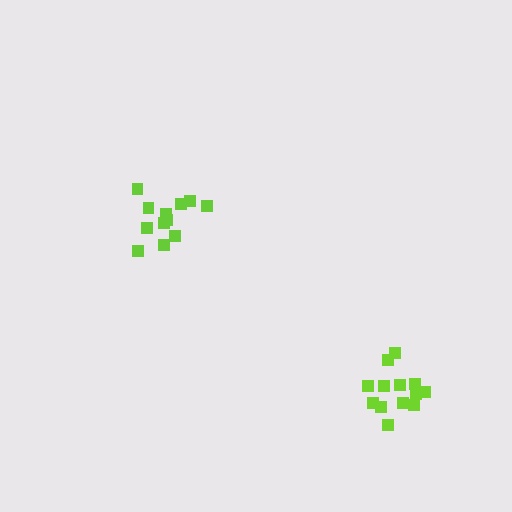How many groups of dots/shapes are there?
There are 2 groups.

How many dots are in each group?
Group 1: 12 dots, Group 2: 13 dots (25 total).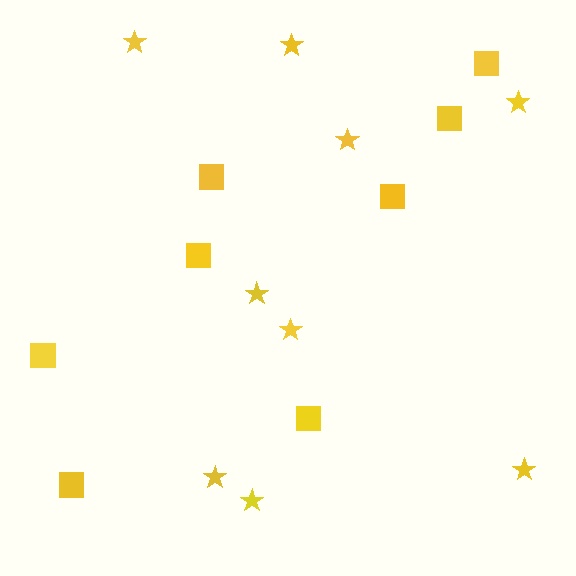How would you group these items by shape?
There are 2 groups: one group of squares (8) and one group of stars (9).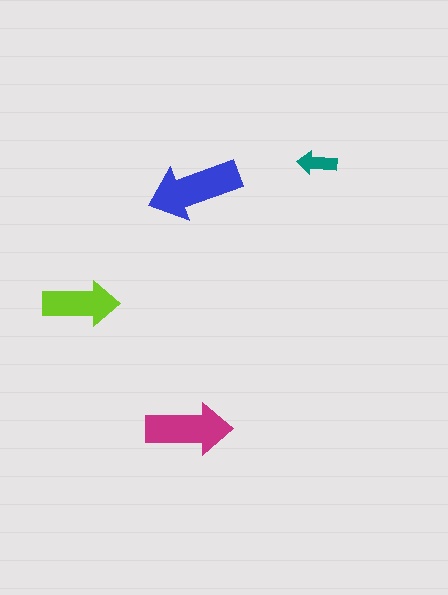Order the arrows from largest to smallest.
the blue one, the magenta one, the lime one, the teal one.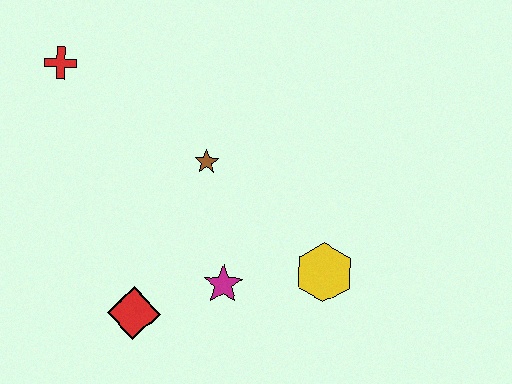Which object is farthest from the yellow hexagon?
The red cross is farthest from the yellow hexagon.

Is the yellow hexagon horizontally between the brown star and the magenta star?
No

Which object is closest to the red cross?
The brown star is closest to the red cross.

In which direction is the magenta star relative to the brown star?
The magenta star is below the brown star.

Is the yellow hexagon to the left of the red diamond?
No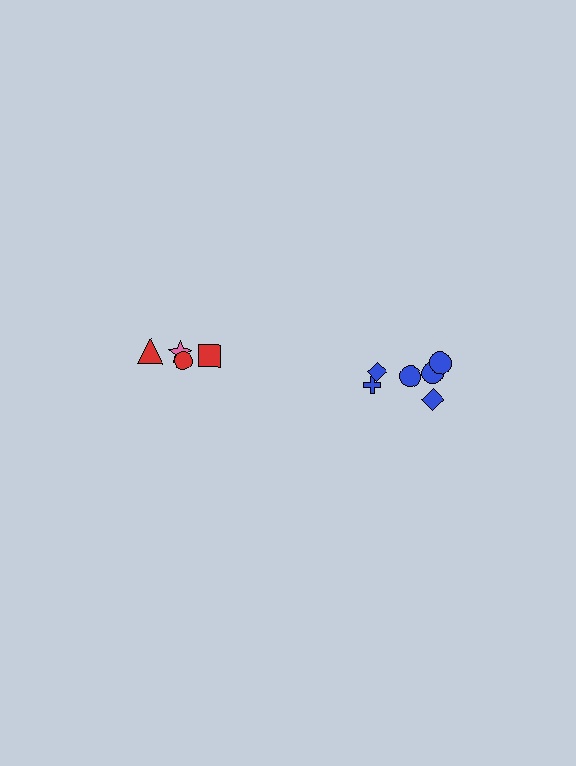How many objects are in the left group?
There are 4 objects.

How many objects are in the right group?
There are 6 objects.